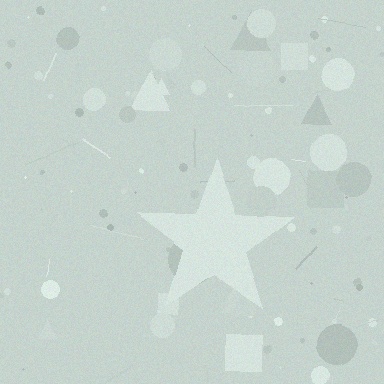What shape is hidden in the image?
A star is hidden in the image.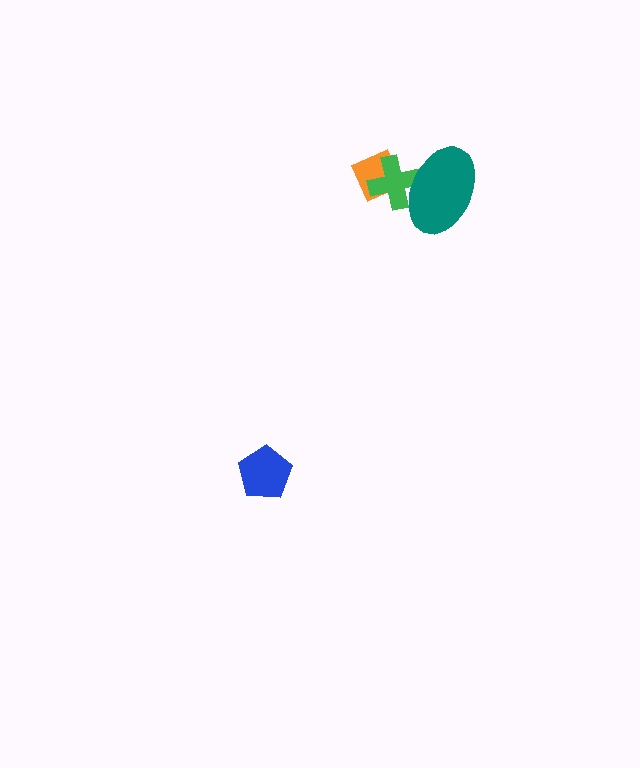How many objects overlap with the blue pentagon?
0 objects overlap with the blue pentagon.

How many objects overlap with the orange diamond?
2 objects overlap with the orange diamond.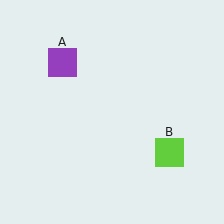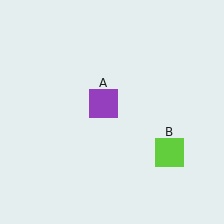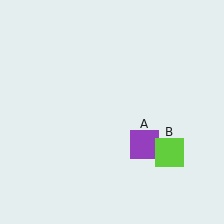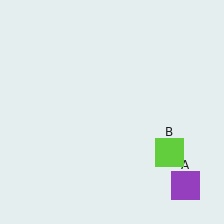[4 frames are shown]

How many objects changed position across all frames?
1 object changed position: purple square (object A).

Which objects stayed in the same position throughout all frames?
Lime square (object B) remained stationary.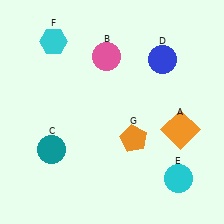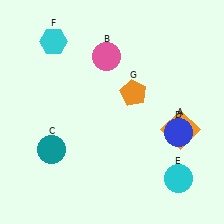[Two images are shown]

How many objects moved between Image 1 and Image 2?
2 objects moved between the two images.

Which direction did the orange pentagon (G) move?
The orange pentagon (G) moved up.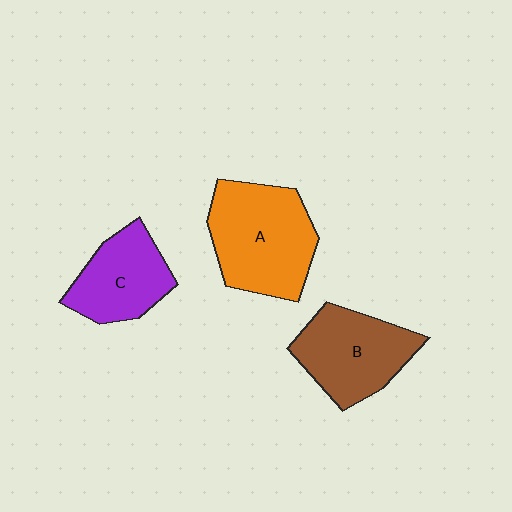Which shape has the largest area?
Shape A (orange).